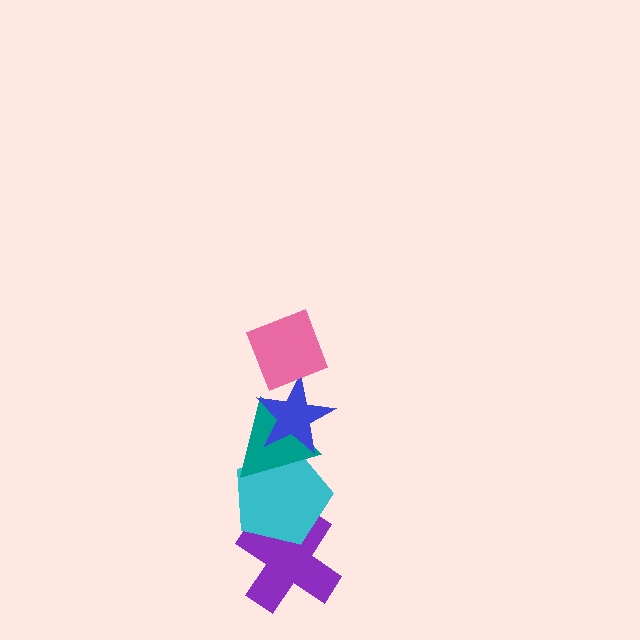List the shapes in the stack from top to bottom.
From top to bottom: the pink diamond, the blue star, the teal triangle, the cyan pentagon, the purple cross.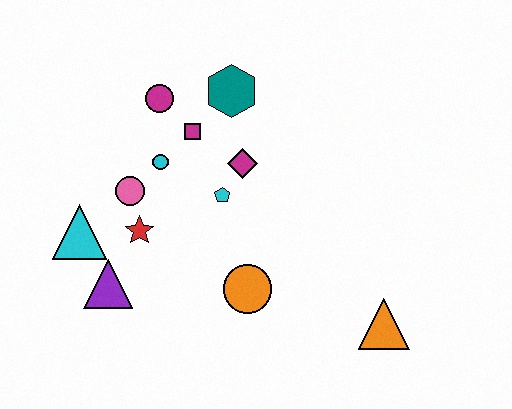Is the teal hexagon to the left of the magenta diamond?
Yes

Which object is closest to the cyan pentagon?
The magenta diamond is closest to the cyan pentagon.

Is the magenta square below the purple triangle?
No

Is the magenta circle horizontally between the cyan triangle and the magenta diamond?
Yes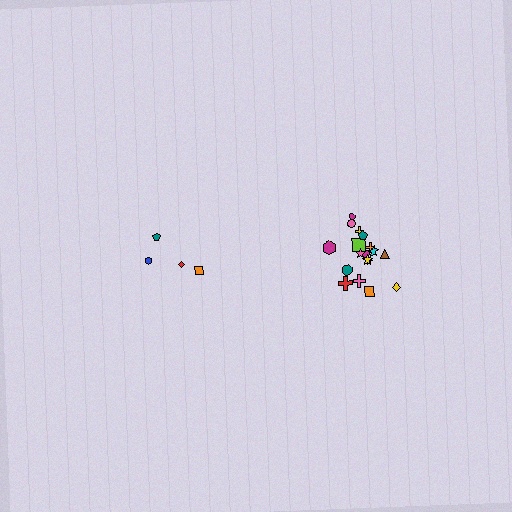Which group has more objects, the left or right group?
The right group.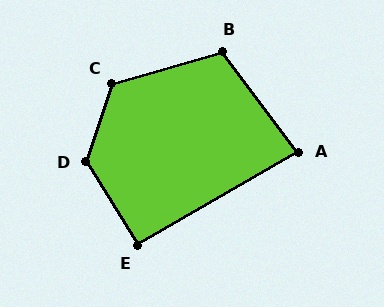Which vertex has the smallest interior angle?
A, at approximately 83 degrees.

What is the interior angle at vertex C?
Approximately 124 degrees (obtuse).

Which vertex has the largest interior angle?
D, at approximately 130 degrees.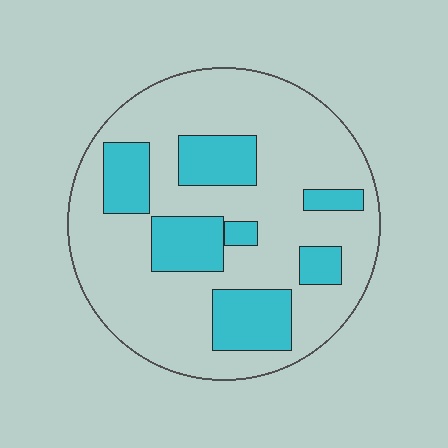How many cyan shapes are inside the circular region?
7.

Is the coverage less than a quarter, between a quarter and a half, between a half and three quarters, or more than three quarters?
Between a quarter and a half.